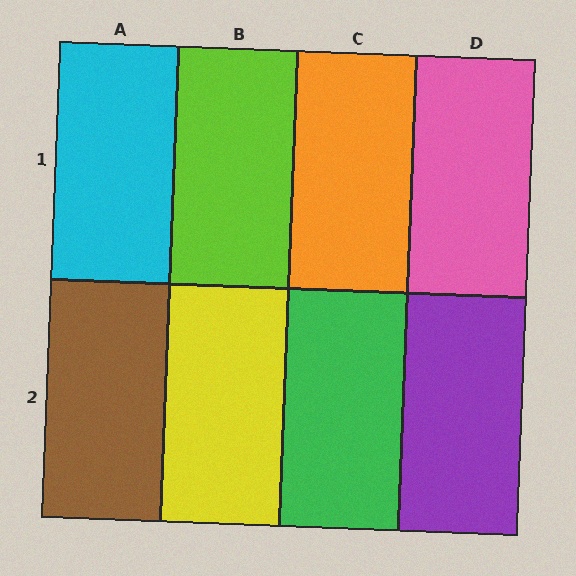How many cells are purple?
1 cell is purple.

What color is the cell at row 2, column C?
Green.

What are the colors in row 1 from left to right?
Cyan, lime, orange, pink.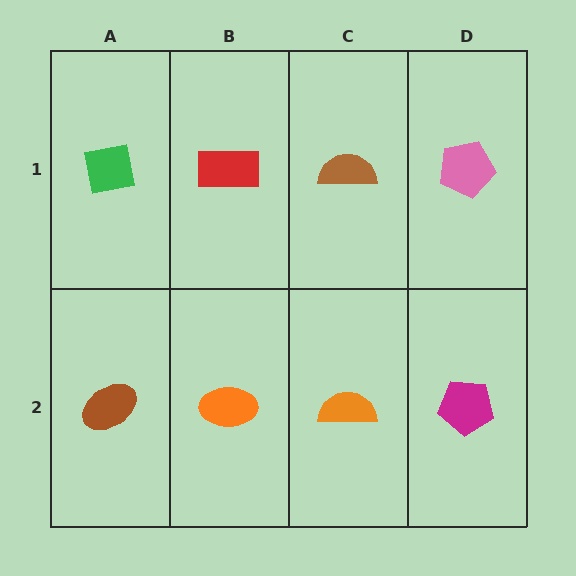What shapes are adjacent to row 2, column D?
A pink pentagon (row 1, column D), an orange semicircle (row 2, column C).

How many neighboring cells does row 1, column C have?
3.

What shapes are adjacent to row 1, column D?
A magenta pentagon (row 2, column D), a brown semicircle (row 1, column C).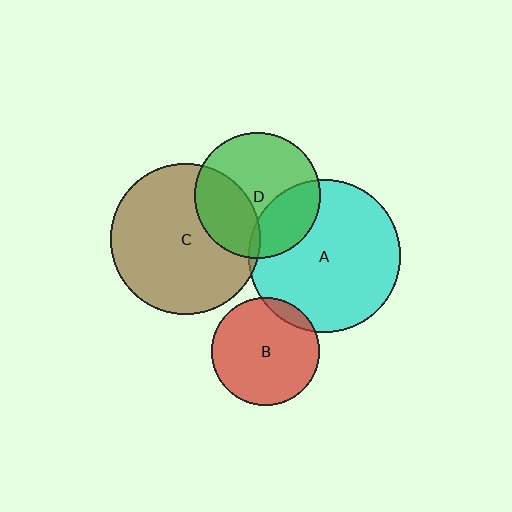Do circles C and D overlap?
Yes.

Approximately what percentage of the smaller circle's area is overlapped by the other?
Approximately 35%.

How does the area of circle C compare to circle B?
Approximately 1.9 times.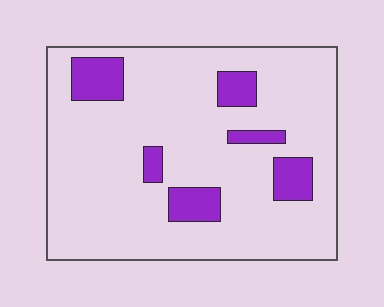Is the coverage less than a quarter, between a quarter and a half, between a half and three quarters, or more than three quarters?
Less than a quarter.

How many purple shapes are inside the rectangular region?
6.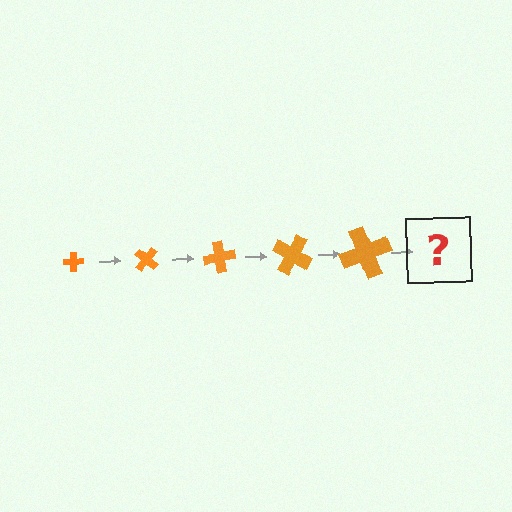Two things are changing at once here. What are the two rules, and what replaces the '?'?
The two rules are that the cross grows larger each step and it rotates 40 degrees each step. The '?' should be a cross, larger than the previous one and rotated 200 degrees from the start.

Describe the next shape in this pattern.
It should be a cross, larger than the previous one and rotated 200 degrees from the start.